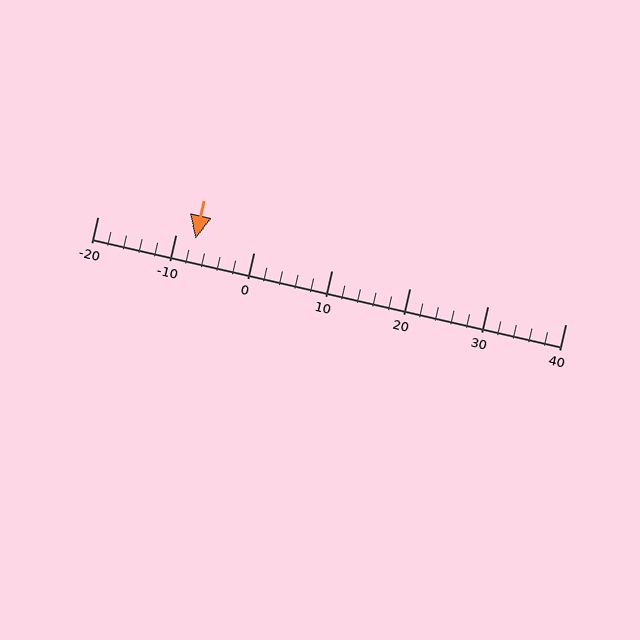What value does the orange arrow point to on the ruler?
The orange arrow points to approximately -7.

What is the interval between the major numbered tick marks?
The major tick marks are spaced 10 units apart.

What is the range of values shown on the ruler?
The ruler shows values from -20 to 40.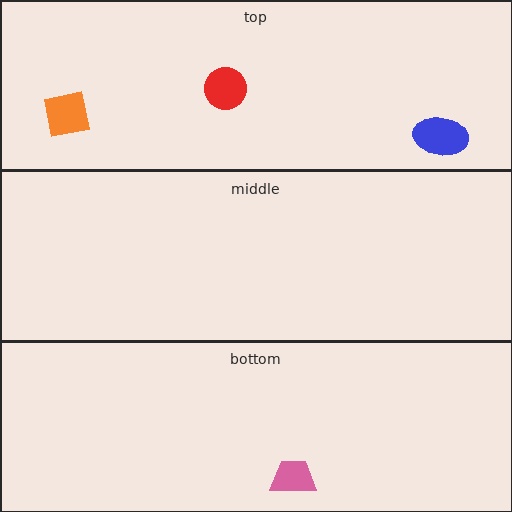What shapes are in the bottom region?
The pink trapezoid.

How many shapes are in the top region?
3.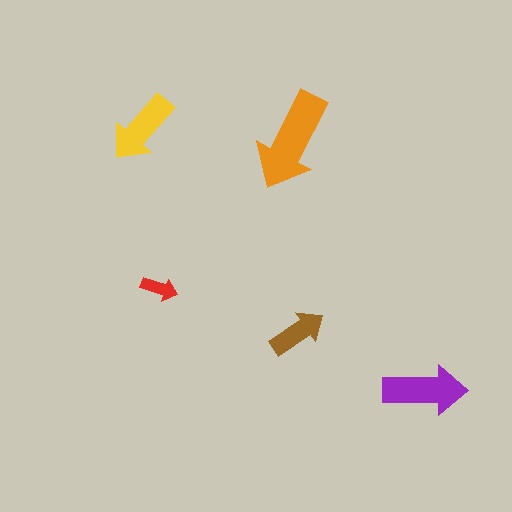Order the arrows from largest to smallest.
the orange one, the purple one, the yellow one, the brown one, the red one.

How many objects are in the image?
There are 5 objects in the image.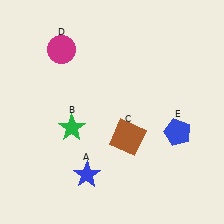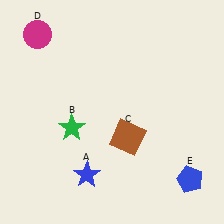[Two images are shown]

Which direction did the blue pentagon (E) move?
The blue pentagon (E) moved down.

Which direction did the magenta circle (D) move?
The magenta circle (D) moved left.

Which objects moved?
The objects that moved are: the magenta circle (D), the blue pentagon (E).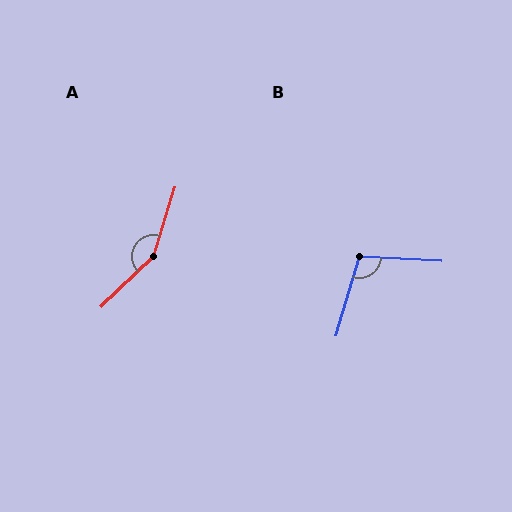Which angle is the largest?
A, at approximately 151 degrees.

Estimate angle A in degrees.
Approximately 151 degrees.